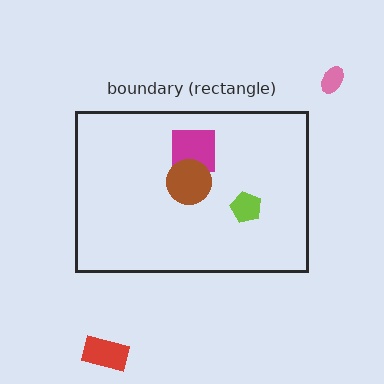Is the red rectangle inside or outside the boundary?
Outside.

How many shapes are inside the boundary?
3 inside, 2 outside.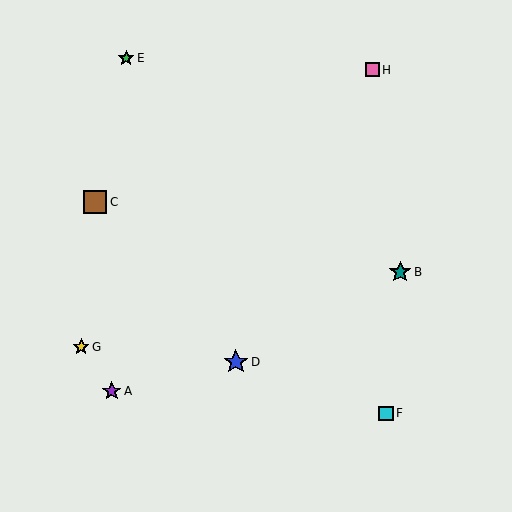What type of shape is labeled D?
Shape D is a blue star.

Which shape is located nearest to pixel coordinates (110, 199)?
The brown square (labeled C) at (95, 202) is nearest to that location.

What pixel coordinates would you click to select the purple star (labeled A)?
Click at (112, 391) to select the purple star A.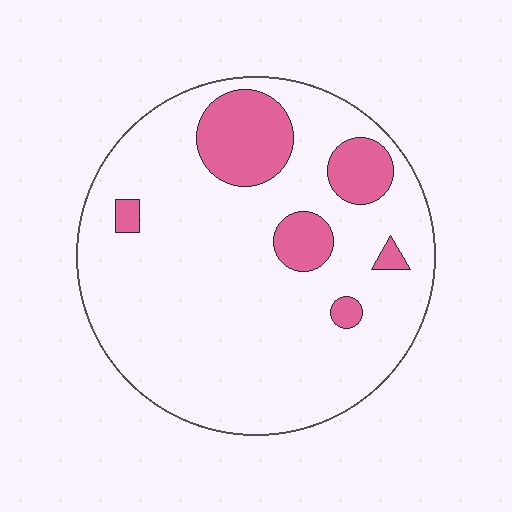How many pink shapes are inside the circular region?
6.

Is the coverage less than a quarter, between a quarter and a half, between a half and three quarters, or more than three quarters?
Less than a quarter.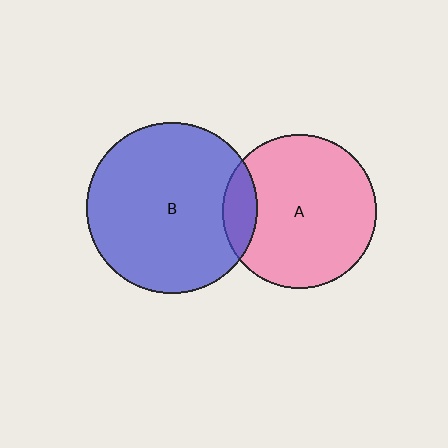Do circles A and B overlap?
Yes.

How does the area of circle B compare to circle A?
Approximately 1.2 times.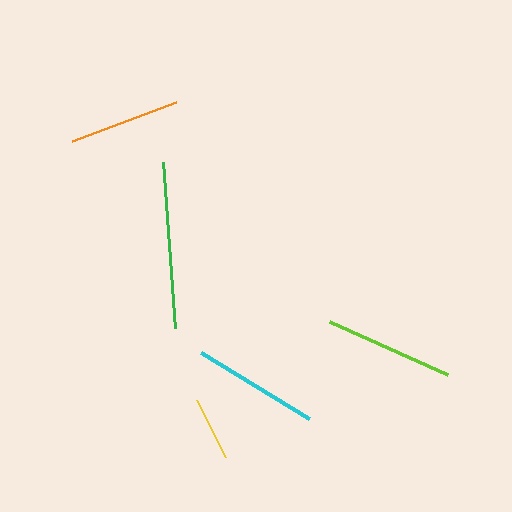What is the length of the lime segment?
The lime segment is approximately 130 pixels long.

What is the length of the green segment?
The green segment is approximately 166 pixels long.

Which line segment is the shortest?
The yellow line is the shortest at approximately 64 pixels.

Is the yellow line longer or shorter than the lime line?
The lime line is longer than the yellow line.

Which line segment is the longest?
The green line is the longest at approximately 166 pixels.